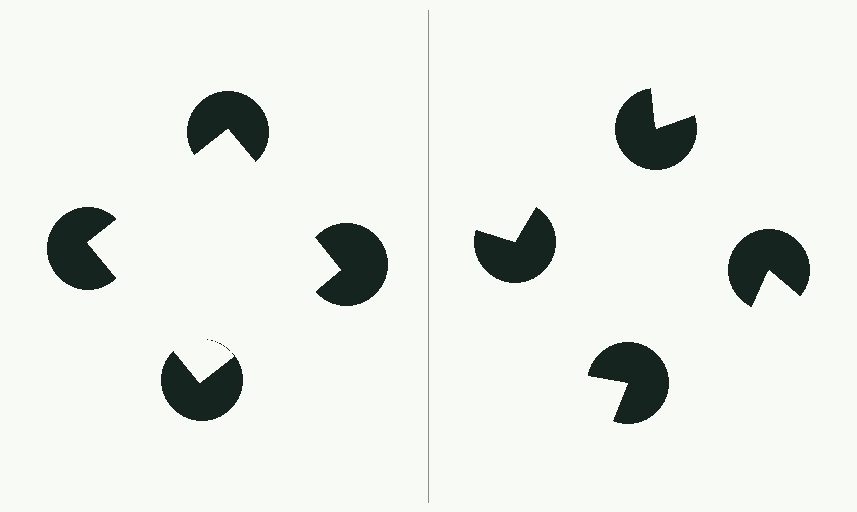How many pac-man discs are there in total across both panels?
8 — 4 on each side.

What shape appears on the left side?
An illusory square.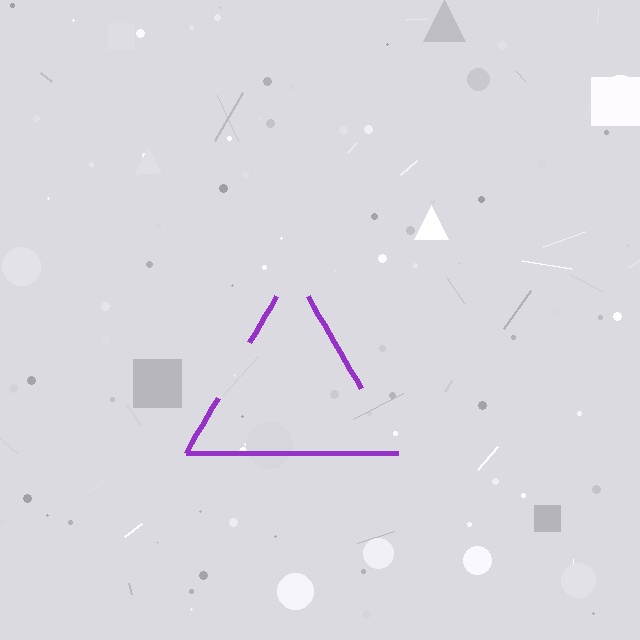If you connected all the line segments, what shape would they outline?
They would outline a triangle.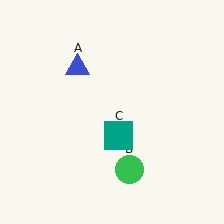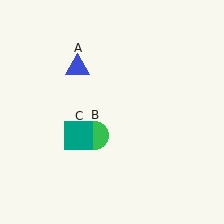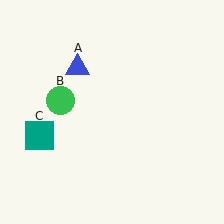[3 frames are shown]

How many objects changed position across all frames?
2 objects changed position: green circle (object B), teal square (object C).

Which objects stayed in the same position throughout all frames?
Blue triangle (object A) remained stationary.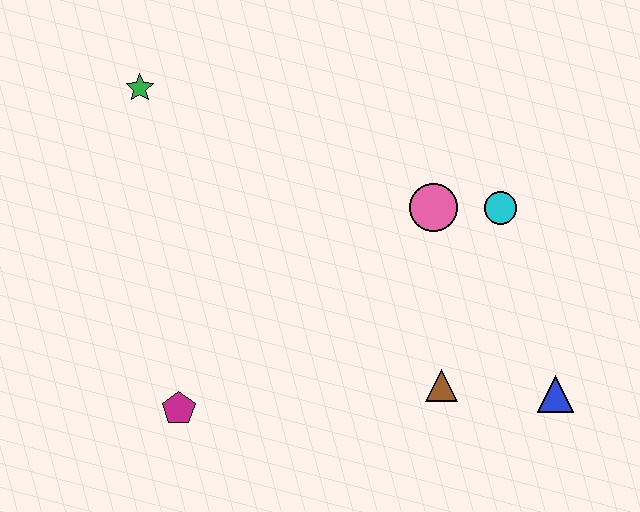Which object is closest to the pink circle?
The cyan circle is closest to the pink circle.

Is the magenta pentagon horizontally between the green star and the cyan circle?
Yes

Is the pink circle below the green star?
Yes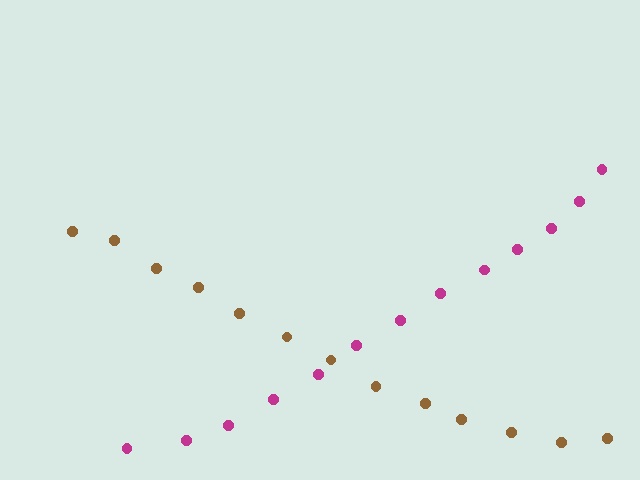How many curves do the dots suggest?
There are 2 distinct paths.